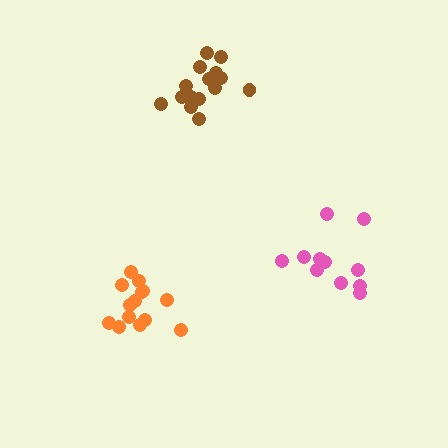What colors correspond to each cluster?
The clusters are colored: brown, orange, pink.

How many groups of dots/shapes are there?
There are 3 groups.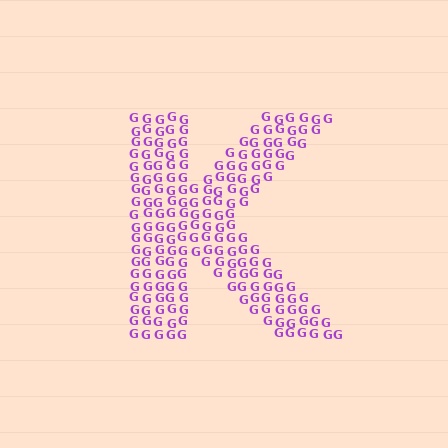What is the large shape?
The large shape is the letter K.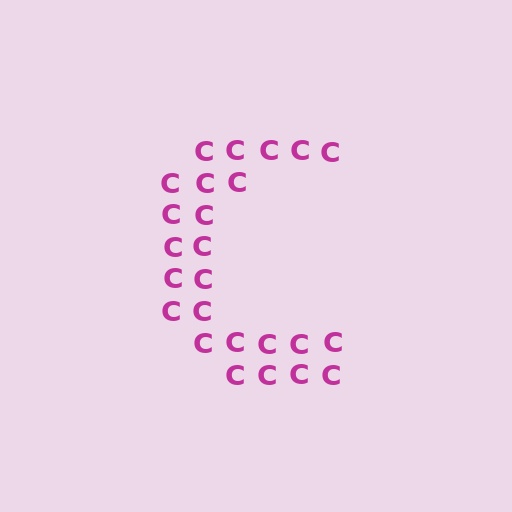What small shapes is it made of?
It is made of small letter C's.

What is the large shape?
The large shape is the letter C.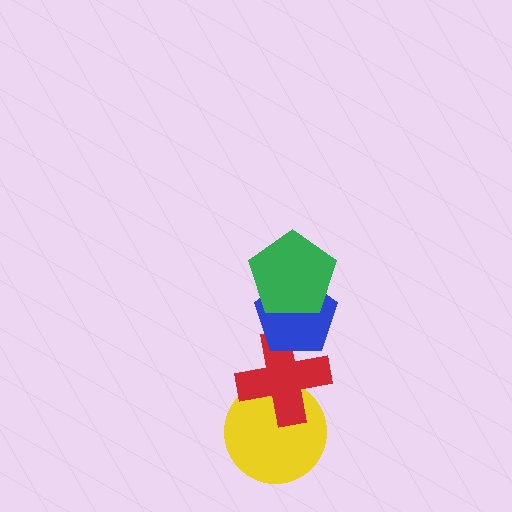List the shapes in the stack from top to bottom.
From top to bottom: the green pentagon, the blue pentagon, the red cross, the yellow circle.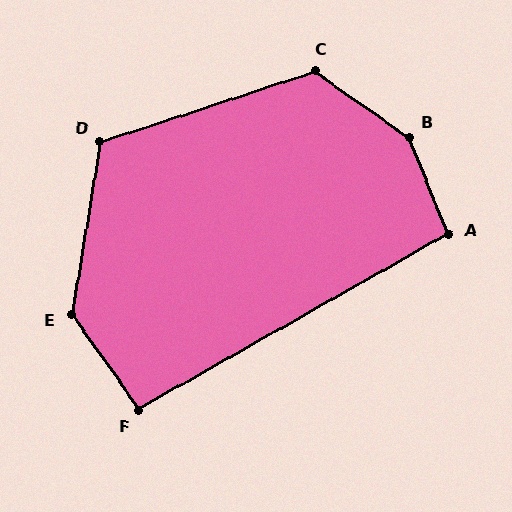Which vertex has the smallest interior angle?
F, at approximately 96 degrees.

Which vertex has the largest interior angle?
B, at approximately 147 degrees.